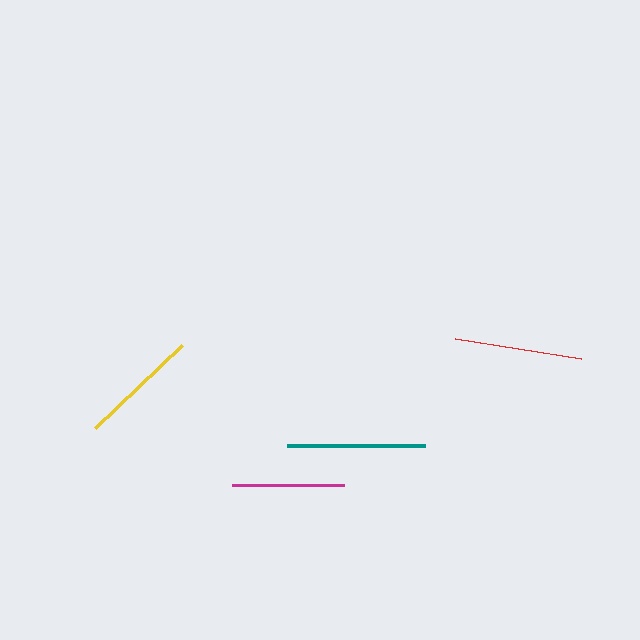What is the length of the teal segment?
The teal segment is approximately 137 pixels long.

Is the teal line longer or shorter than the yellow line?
The teal line is longer than the yellow line.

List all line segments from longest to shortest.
From longest to shortest: teal, red, yellow, magenta.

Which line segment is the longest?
The teal line is the longest at approximately 137 pixels.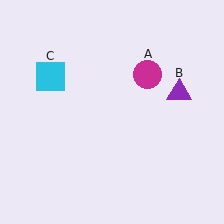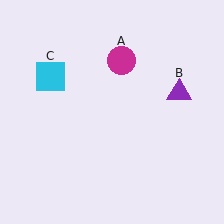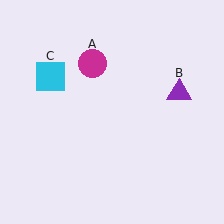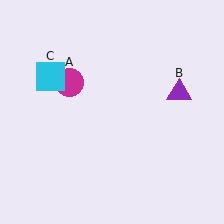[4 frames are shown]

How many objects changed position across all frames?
1 object changed position: magenta circle (object A).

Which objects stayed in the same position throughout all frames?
Purple triangle (object B) and cyan square (object C) remained stationary.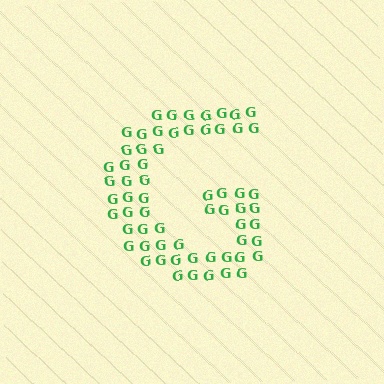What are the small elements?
The small elements are letter G's.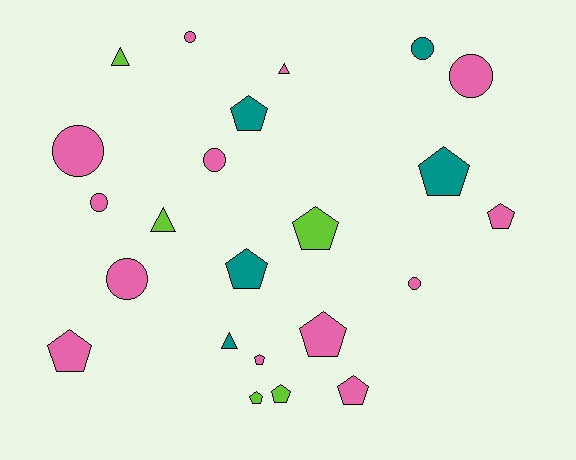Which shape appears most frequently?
Pentagon, with 11 objects.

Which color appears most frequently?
Pink, with 13 objects.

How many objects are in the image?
There are 23 objects.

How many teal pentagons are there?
There are 3 teal pentagons.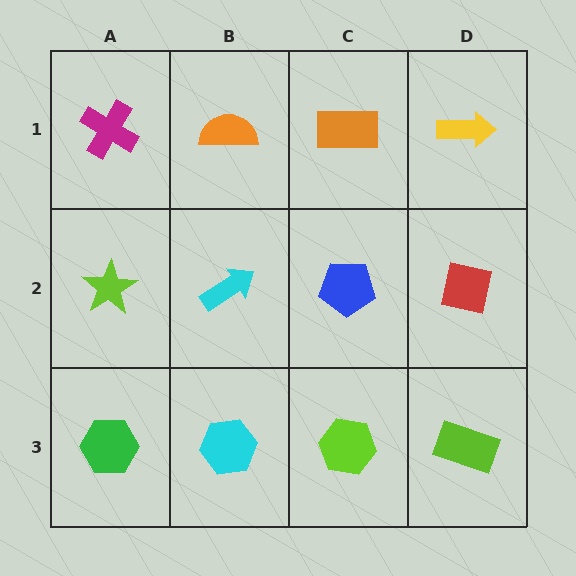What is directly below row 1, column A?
A lime star.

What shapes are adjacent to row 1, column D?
A red square (row 2, column D), an orange rectangle (row 1, column C).